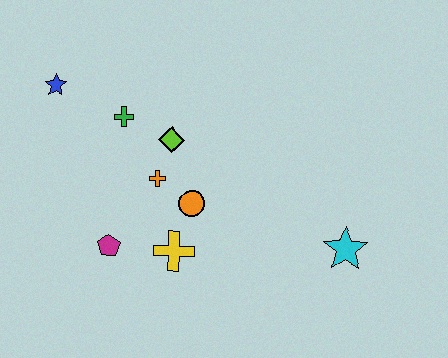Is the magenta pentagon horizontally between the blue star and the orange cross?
Yes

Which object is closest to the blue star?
The green cross is closest to the blue star.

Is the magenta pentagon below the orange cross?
Yes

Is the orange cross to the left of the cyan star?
Yes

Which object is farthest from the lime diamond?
The cyan star is farthest from the lime diamond.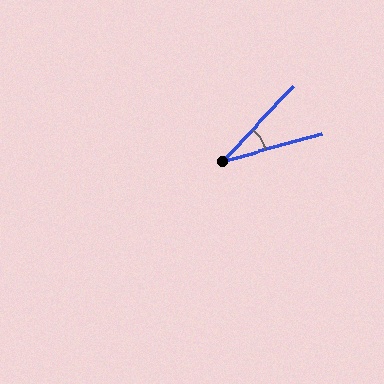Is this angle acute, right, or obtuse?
It is acute.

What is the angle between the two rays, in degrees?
Approximately 31 degrees.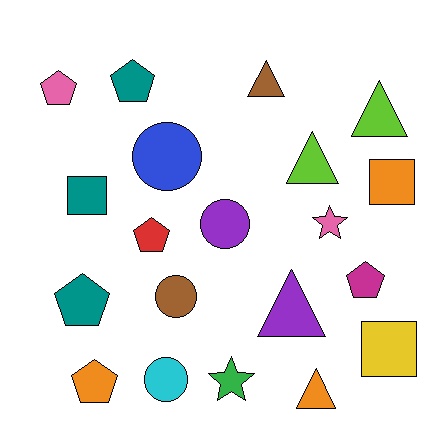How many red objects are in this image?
There is 1 red object.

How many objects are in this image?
There are 20 objects.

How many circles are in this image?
There are 4 circles.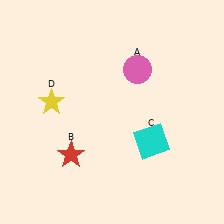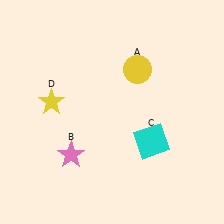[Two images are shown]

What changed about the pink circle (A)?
In Image 1, A is pink. In Image 2, it changed to yellow.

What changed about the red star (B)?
In Image 1, B is red. In Image 2, it changed to pink.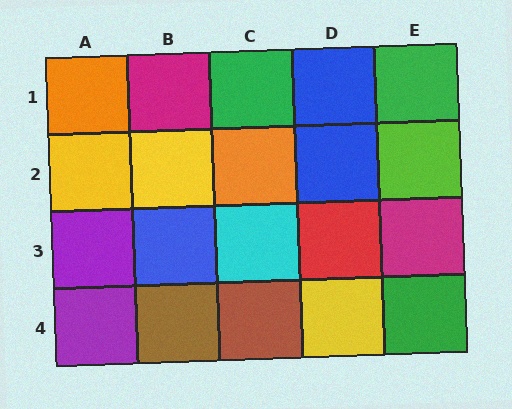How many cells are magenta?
2 cells are magenta.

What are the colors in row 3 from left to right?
Purple, blue, cyan, red, magenta.